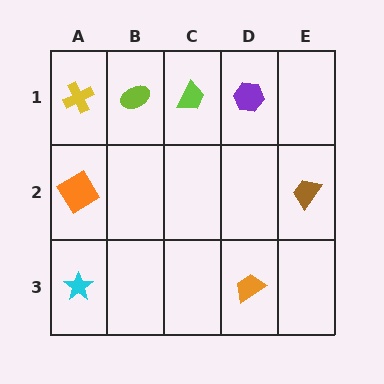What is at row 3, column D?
An orange trapezoid.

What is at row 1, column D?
A purple hexagon.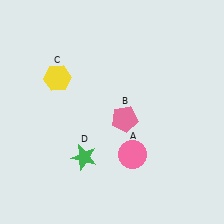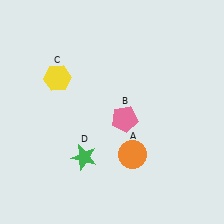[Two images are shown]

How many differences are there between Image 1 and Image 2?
There is 1 difference between the two images.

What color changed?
The circle (A) changed from pink in Image 1 to orange in Image 2.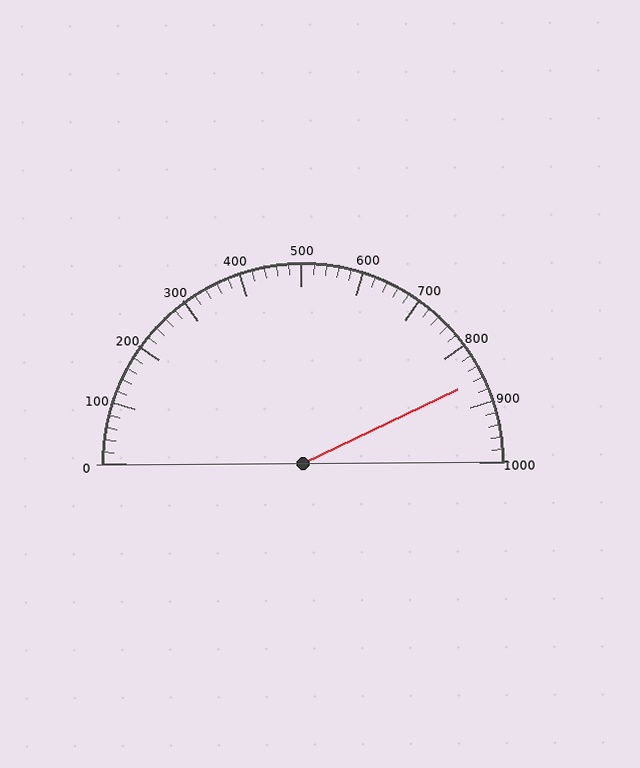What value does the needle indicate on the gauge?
The needle indicates approximately 860.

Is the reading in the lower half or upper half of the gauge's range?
The reading is in the upper half of the range (0 to 1000).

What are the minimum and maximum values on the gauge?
The gauge ranges from 0 to 1000.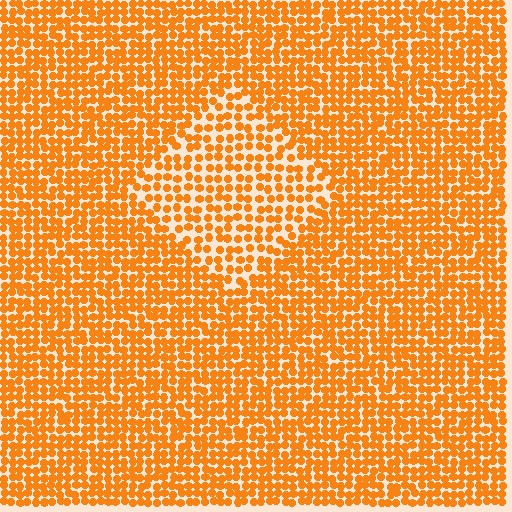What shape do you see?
I see a diamond.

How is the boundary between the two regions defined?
The boundary is defined by a change in element density (approximately 1.6x ratio). All elements are the same color, size, and shape.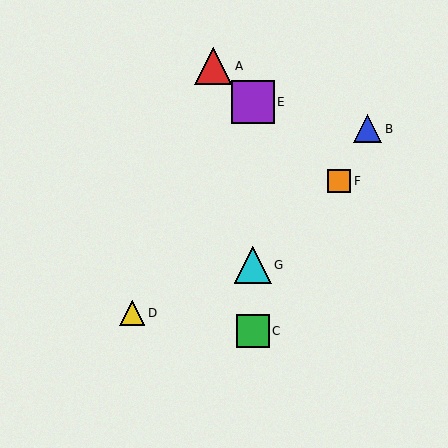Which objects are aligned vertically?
Objects C, E, G are aligned vertically.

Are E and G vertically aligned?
Yes, both are at x≈253.